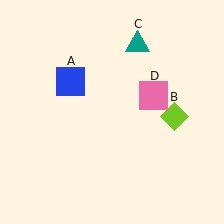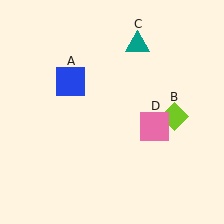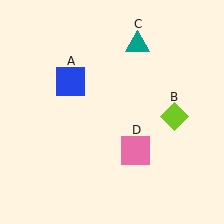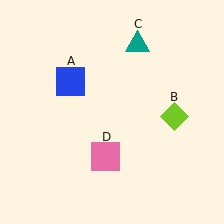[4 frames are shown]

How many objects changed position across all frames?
1 object changed position: pink square (object D).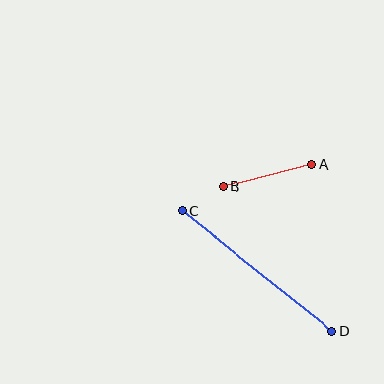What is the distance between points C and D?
The distance is approximately 192 pixels.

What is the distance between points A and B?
The distance is approximately 92 pixels.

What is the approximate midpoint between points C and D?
The midpoint is at approximately (257, 271) pixels.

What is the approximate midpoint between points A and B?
The midpoint is at approximately (268, 176) pixels.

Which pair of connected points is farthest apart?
Points C and D are farthest apart.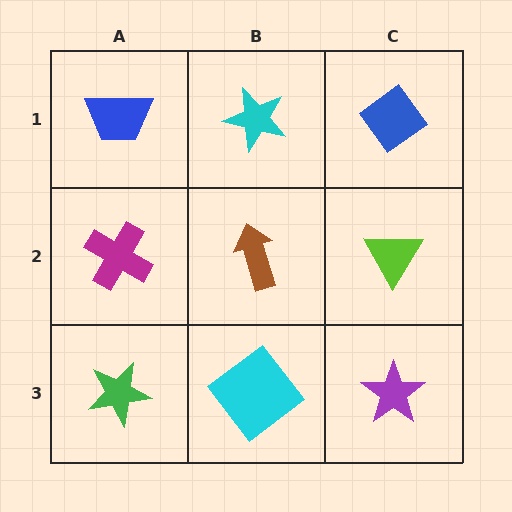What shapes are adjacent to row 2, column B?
A cyan star (row 1, column B), a cyan diamond (row 3, column B), a magenta cross (row 2, column A), a lime triangle (row 2, column C).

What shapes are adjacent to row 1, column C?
A lime triangle (row 2, column C), a cyan star (row 1, column B).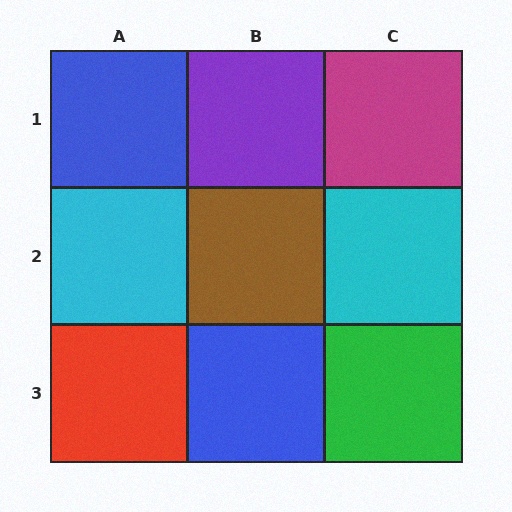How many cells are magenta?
1 cell is magenta.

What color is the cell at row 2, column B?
Brown.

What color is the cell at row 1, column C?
Magenta.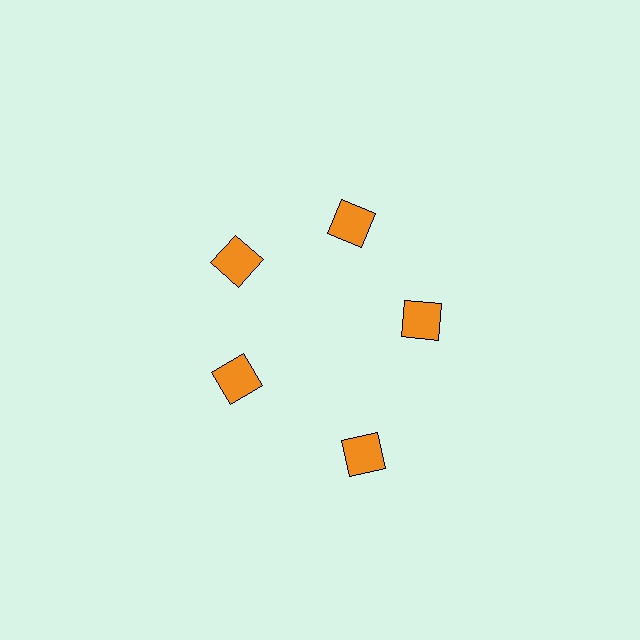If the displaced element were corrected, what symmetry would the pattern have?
It would have 5-fold rotational symmetry — the pattern would map onto itself every 72 degrees.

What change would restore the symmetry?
The symmetry would be restored by moving it inward, back onto the ring so that all 5 squares sit at equal angles and equal distance from the center.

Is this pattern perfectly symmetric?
No. The 5 orange squares are arranged in a ring, but one element near the 5 o'clock position is pushed outward from the center, breaking the 5-fold rotational symmetry.